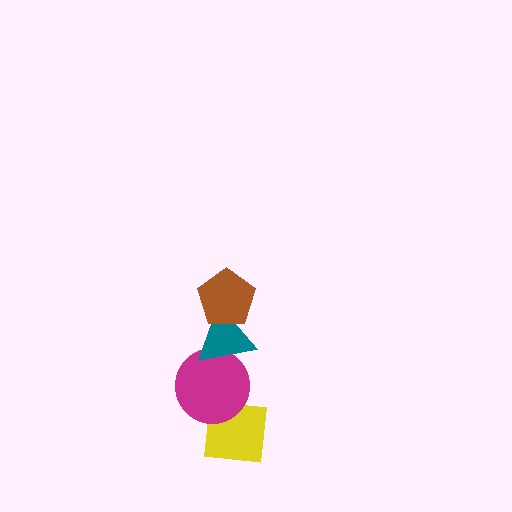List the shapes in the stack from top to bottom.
From top to bottom: the brown pentagon, the teal triangle, the magenta circle, the yellow square.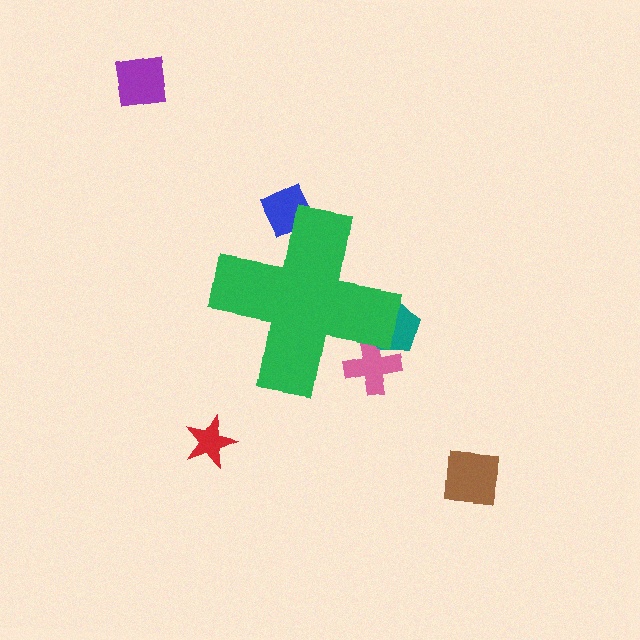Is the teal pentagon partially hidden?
Yes, the teal pentagon is partially hidden behind the green cross.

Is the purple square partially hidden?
No, the purple square is fully visible.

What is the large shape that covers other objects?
A green cross.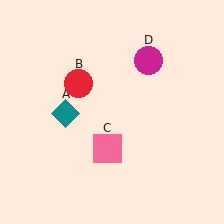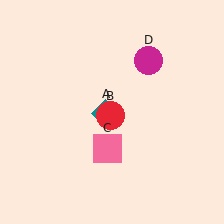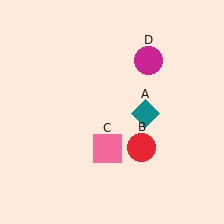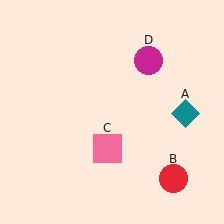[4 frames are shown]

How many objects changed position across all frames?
2 objects changed position: teal diamond (object A), red circle (object B).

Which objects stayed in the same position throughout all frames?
Pink square (object C) and magenta circle (object D) remained stationary.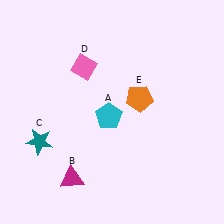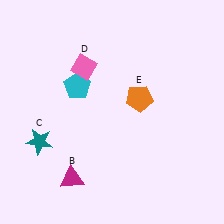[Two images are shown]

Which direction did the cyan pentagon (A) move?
The cyan pentagon (A) moved left.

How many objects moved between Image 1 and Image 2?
1 object moved between the two images.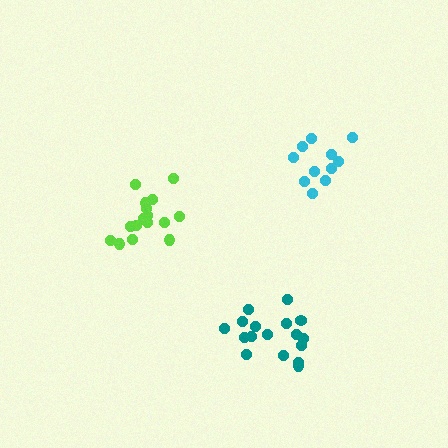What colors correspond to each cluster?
The clusters are colored: lime, cyan, teal.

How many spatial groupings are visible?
There are 3 spatial groupings.